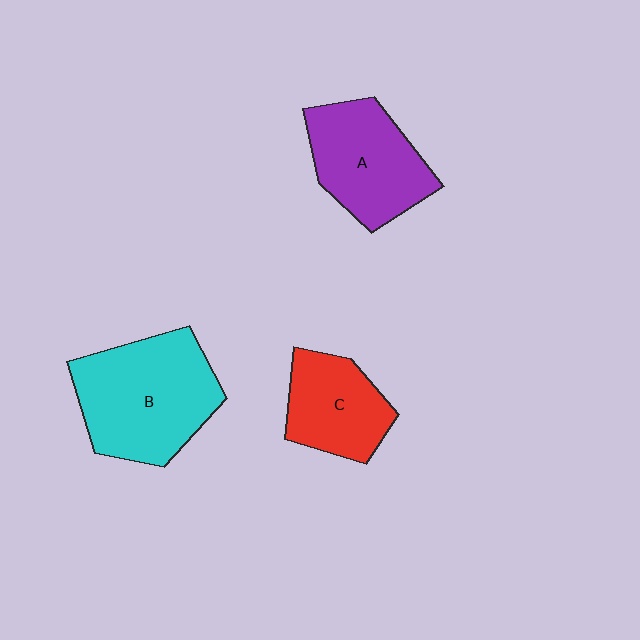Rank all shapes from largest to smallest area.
From largest to smallest: B (cyan), A (purple), C (red).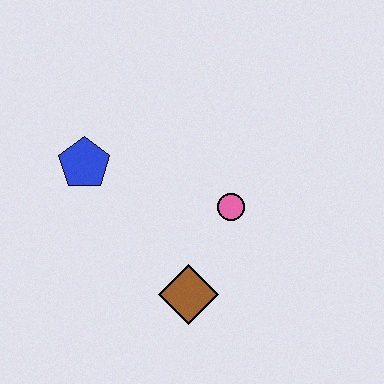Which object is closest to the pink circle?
The brown diamond is closest to the pink circle.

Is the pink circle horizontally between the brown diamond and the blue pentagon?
No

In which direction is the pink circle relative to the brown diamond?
The pink circle is above the brown diamond.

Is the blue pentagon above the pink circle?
Yes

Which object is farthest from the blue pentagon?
The brown diamond is farthest from the blue pentagon.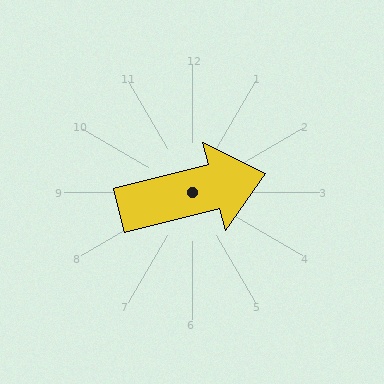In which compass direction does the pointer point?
East.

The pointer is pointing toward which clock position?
Roughly 3 o'clock.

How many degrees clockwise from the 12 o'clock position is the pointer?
Approximately 76 degrees.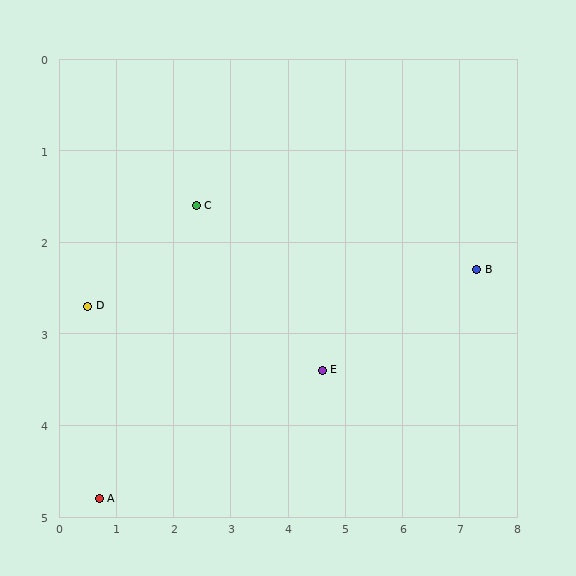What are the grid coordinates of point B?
Point B is at approximately (7.3, 2.3).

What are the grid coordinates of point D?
Point D is at approximately (0.5, 2.7).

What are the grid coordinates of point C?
Point C is at approximately (2.4, 1.6).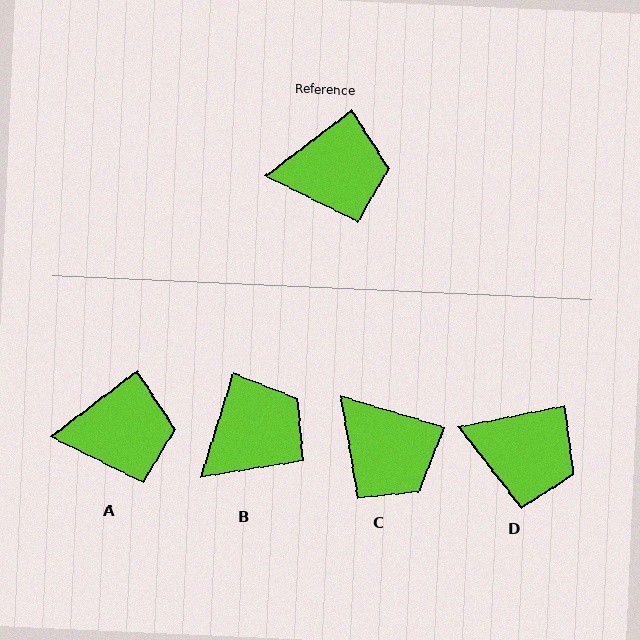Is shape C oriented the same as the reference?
No, it is off by about 54 degrees.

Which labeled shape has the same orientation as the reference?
A.